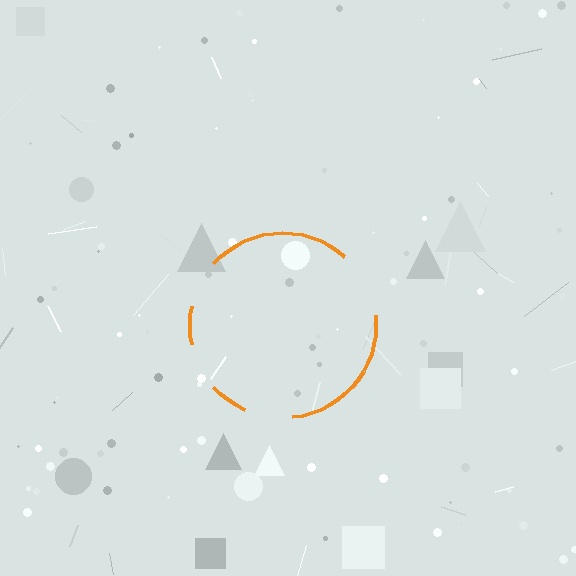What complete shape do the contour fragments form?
The contour fragments form a circle.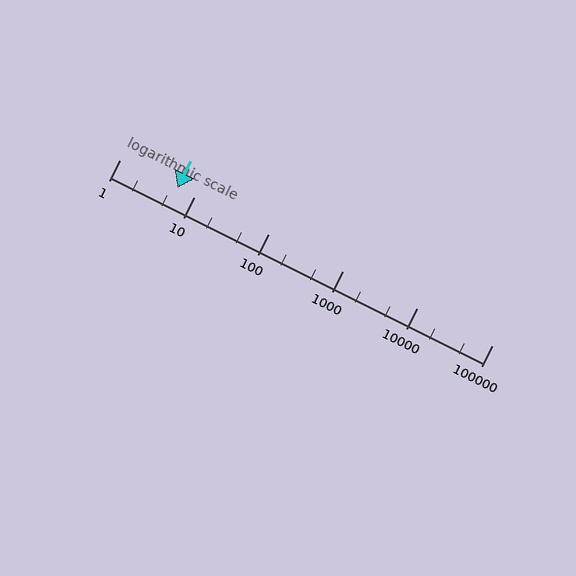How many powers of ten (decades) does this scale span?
The scale spans 5 decades, from 1 to 100000.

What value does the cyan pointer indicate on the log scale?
The pointer indicates approximately 5.9.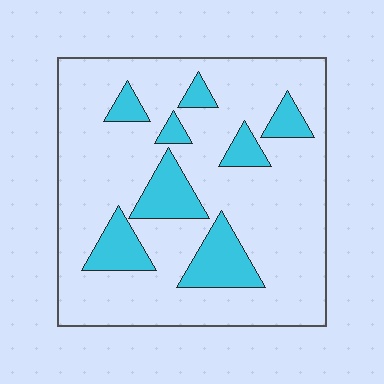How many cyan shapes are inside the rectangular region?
8.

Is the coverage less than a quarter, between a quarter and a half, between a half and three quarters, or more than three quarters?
Less than a quarter.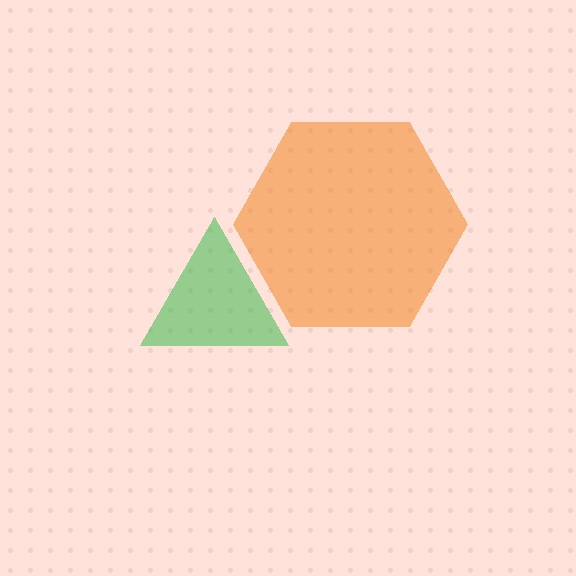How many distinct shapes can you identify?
There are 2 distinct shapes: an orange hexagon, a green triangle.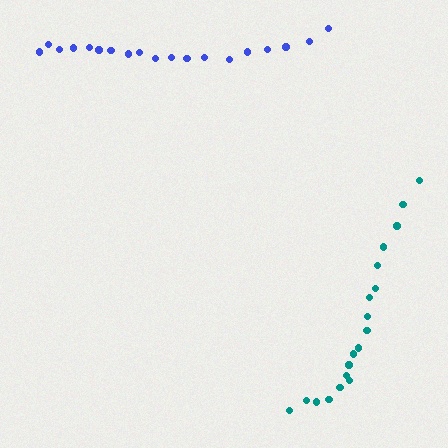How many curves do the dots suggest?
There are 2 distinct paths.